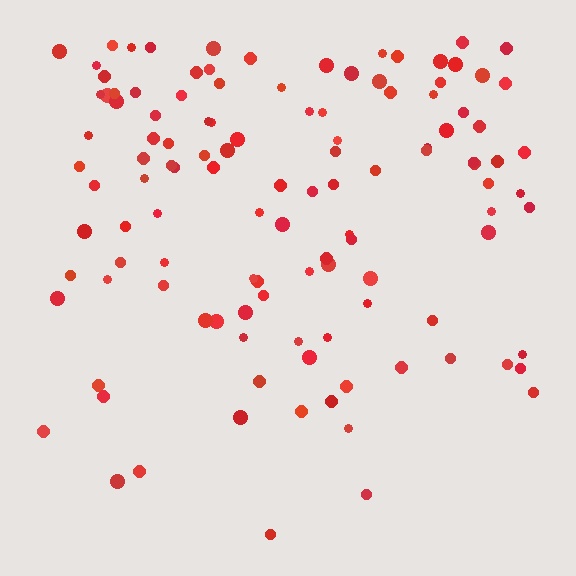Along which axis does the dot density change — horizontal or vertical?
Vertical.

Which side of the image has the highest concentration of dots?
The top.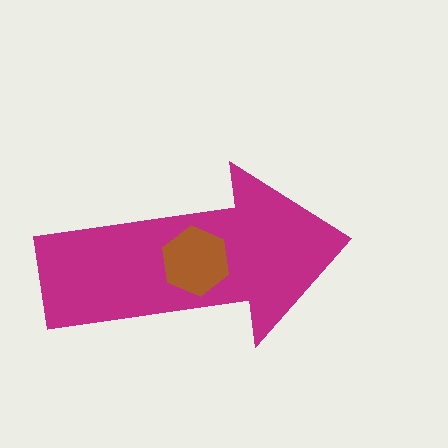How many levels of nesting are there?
2.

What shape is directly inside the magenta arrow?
The brown hexagon.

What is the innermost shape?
The brown hexagon.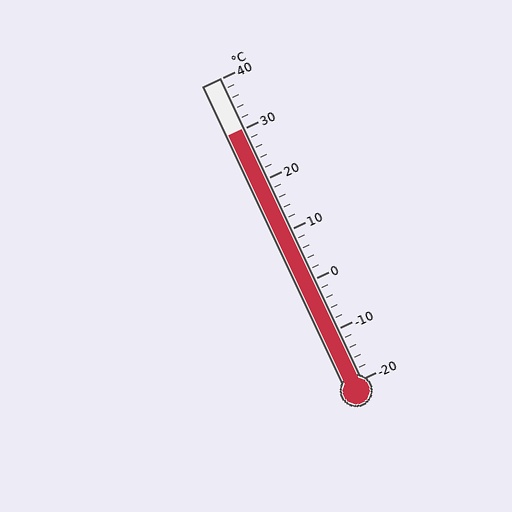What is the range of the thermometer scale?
The thermometer scale ranges from -20°C to 40°C.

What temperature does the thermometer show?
The thermometer shows approximately 30°C.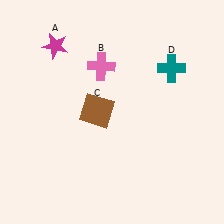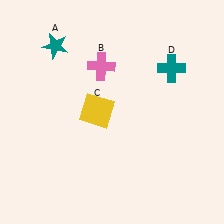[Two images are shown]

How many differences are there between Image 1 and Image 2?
There are 2 differences between the two images.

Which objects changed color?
A changed from magenta to teal. C changed from brown to yellow.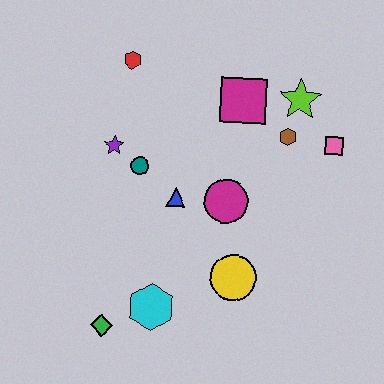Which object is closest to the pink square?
The brown hexagon is closest to the pink square.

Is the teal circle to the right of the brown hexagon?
No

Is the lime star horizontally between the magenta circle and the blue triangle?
No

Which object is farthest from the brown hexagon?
The green diamond is farthest from the brown hexagon.